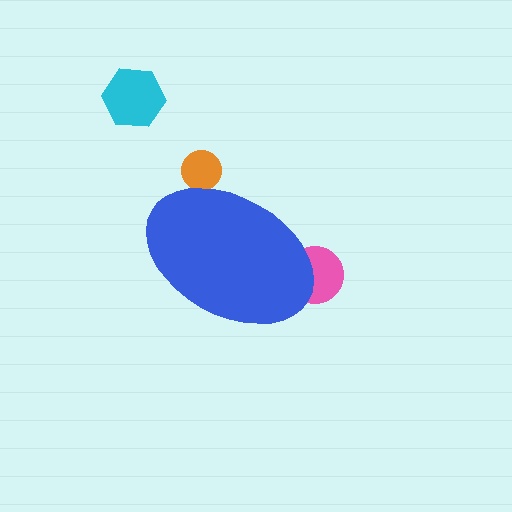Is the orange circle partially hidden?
Yes, the orange circle is partially hidden behind the blue ellipse.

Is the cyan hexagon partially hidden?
No, the cyan hexagon is fully visible.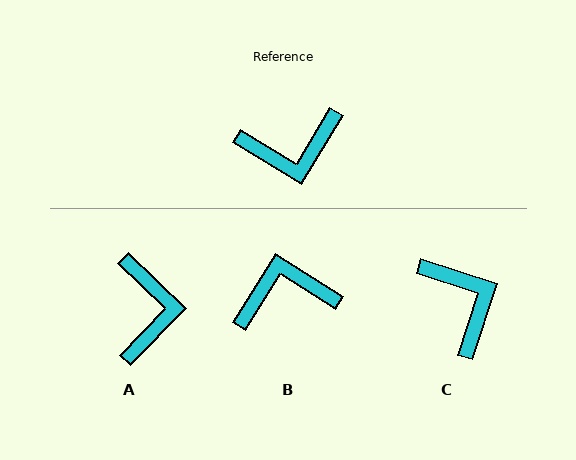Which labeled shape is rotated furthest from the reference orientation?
B, about 179 degrees away.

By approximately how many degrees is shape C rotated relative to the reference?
Approximately 103 degrees counter-clockwise.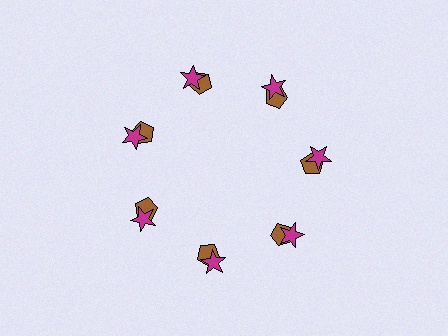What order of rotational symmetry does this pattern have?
This pattern has 7-fold rotational symmetry.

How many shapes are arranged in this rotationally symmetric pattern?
There are 14 shapes, arranged in 7 groups of 2.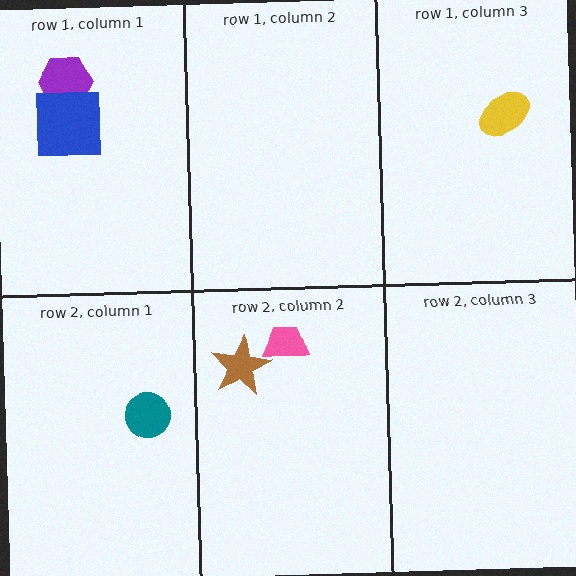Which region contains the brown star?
The row 2, column 2 region.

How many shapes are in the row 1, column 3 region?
1.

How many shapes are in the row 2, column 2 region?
2.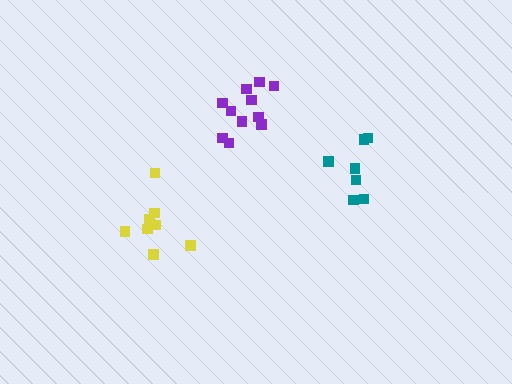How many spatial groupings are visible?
There are 3 spatial groupings.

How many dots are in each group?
Group 1: 11 dots, Group 2: 7 dots, Group 3: 8 dots (26 total).